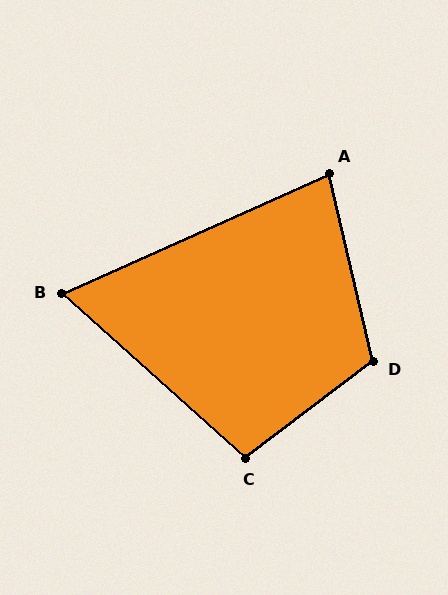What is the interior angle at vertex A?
Approximately 79 degrees (acute).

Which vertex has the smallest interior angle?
B, at approximately 66 degrees.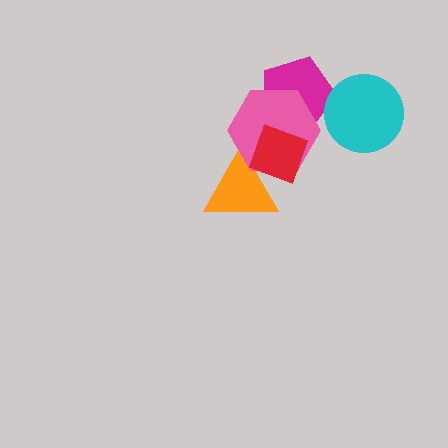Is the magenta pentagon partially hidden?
Yes, it is partially covered by another shape.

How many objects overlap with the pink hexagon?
3 objects overlap with the pink hexagon.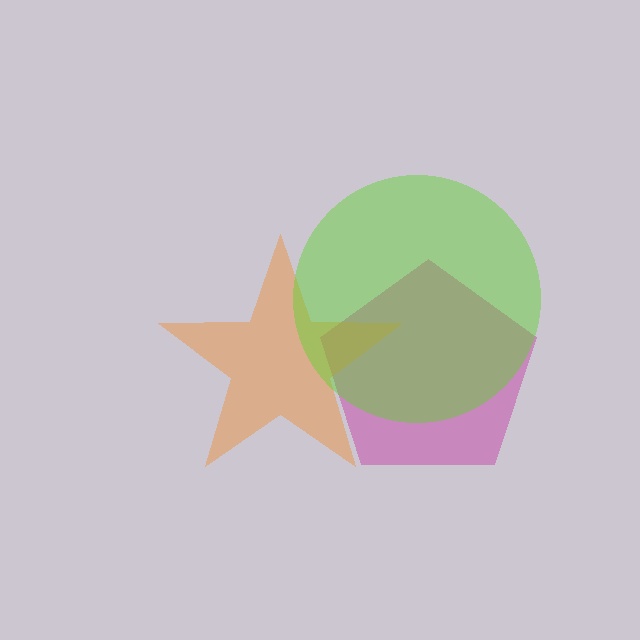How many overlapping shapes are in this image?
There are 3 overlapping shapes in the image.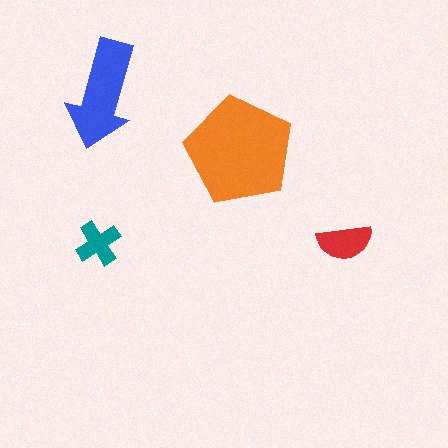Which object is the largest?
The orange pentagon.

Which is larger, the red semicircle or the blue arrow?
The blue arrow.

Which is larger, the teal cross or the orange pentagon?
The orange pentagon.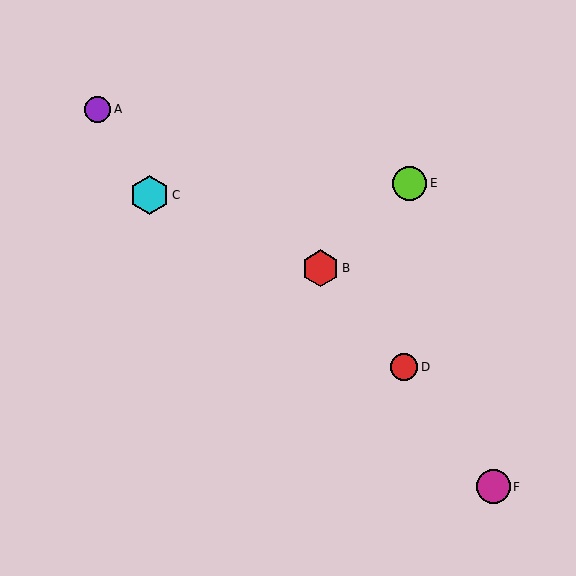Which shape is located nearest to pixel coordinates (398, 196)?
The lime circle (labeled E) at (410, 183) is nearest to that location.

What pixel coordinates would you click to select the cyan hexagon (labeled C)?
Click at (149, 195) to select the cyan hexagon C.